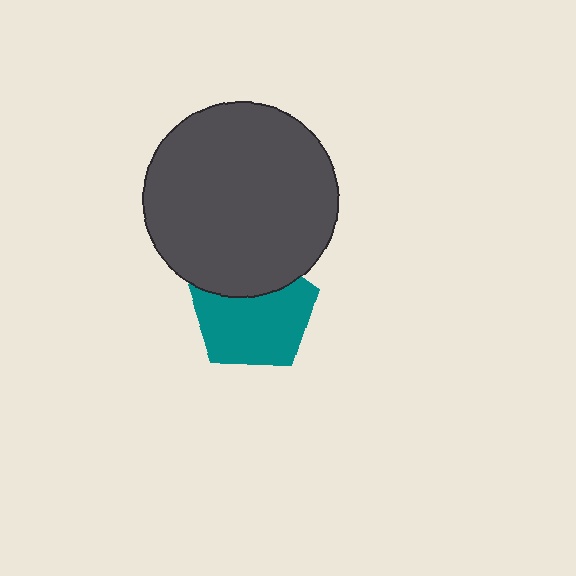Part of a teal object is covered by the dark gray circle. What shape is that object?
It is a pentagon.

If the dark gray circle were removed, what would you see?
You would see the complete teal pentagon.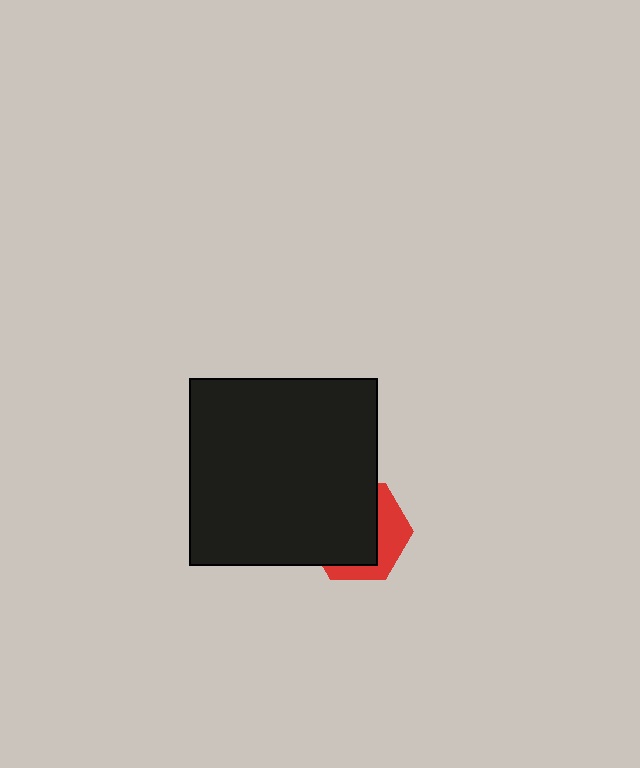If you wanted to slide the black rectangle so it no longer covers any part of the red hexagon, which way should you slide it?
Slide it toward the upper-left — that is the most direct way to separate the two shapes.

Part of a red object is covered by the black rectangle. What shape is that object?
It is a hexagon.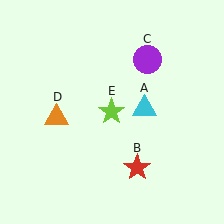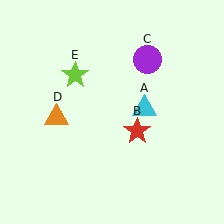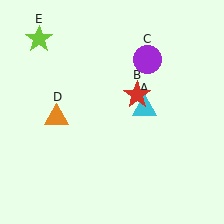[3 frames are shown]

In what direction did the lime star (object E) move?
The lime star (object E) moved up and to the left.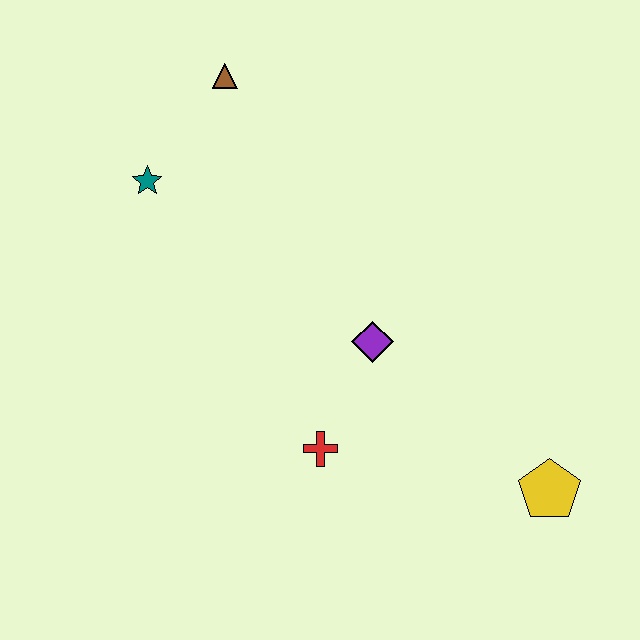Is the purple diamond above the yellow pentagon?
Yes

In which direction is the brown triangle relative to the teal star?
The brown triangle is above the teal star.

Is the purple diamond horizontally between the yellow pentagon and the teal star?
Yes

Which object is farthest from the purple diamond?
The brown triangle is farthest from the purple diamond.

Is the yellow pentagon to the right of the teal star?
Yes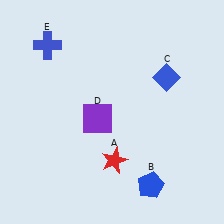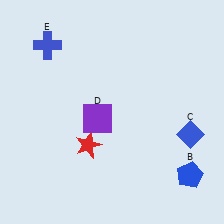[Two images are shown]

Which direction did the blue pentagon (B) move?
The blue pentagon (B) moved right.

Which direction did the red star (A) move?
The red star (A) moved left.